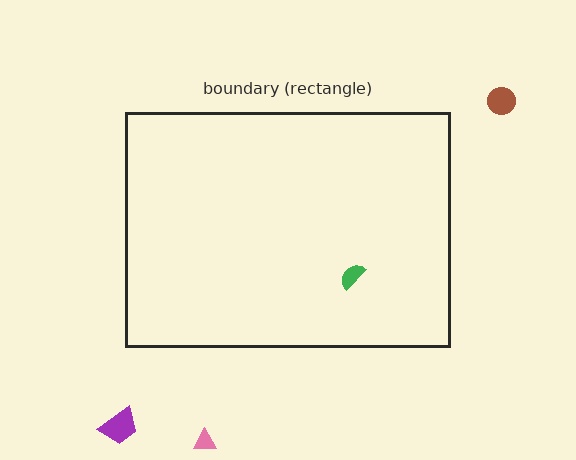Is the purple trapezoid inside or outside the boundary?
Outside.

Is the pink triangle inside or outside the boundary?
Outside.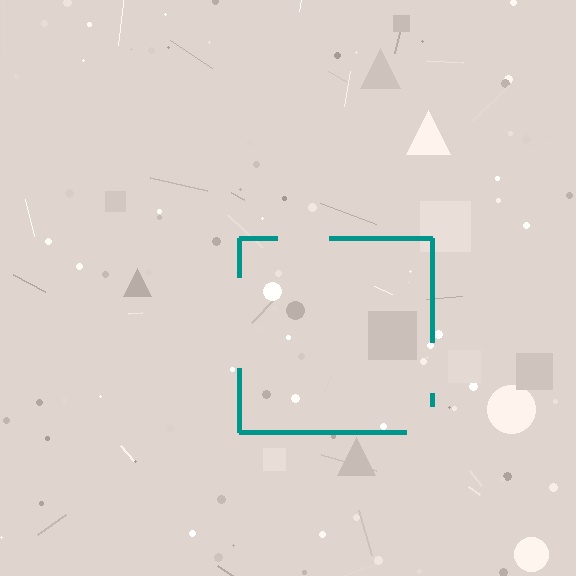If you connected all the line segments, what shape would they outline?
They would outline a square.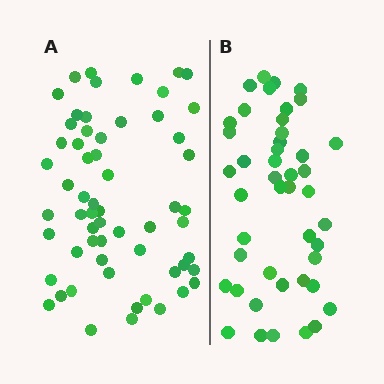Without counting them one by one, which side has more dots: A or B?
Region A (the left region) has more dots.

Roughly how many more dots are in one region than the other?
Region A has approximately 15 more dots than region B.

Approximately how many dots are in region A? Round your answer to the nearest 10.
About 60 dots.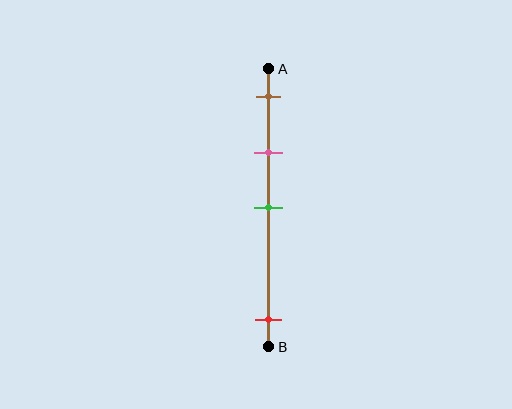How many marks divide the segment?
There are 4 marks dividing the segment.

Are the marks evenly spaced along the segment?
No, the marks are not evenly spaced.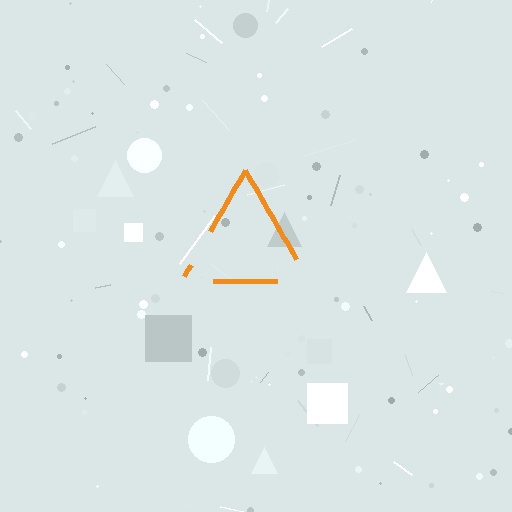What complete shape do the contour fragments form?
The contour fragments form a triangle.